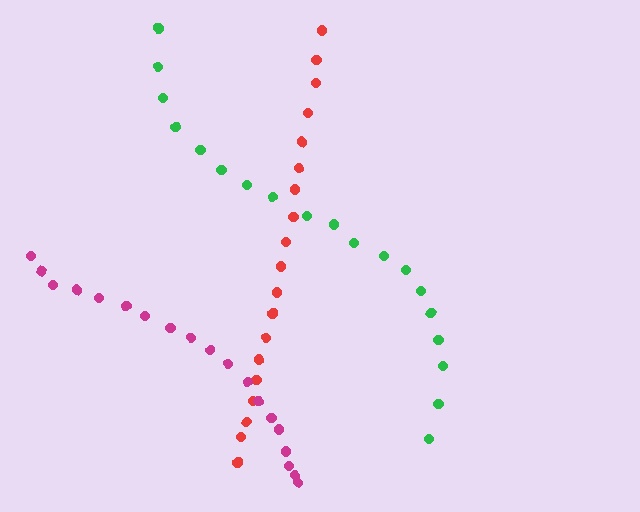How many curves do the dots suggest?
There are 3 distinct paths.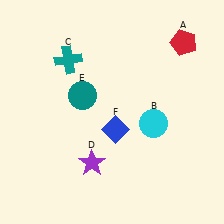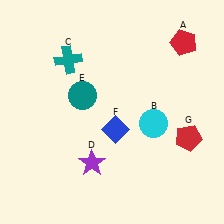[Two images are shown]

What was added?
A red pentagon (G) was added in Image 2.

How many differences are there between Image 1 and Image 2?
There is 1 difference between the two images.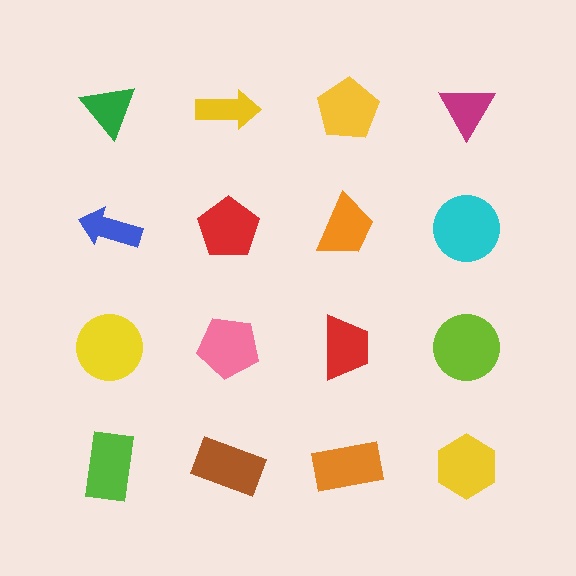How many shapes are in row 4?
4 shapes.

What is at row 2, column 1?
A blue arrow.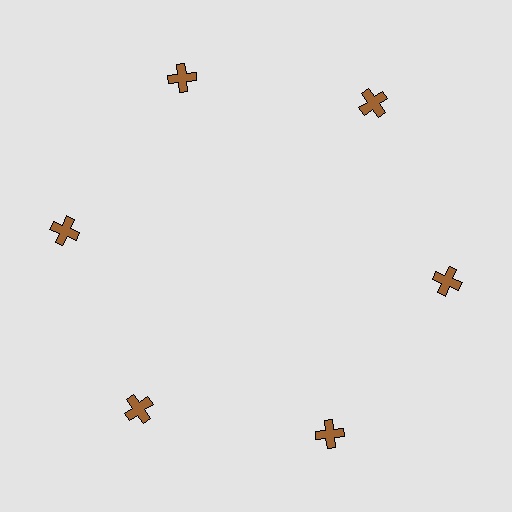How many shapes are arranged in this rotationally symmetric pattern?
There are 6 shapes, arranged in 6 groups of 1.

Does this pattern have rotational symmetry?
Yes, this pattern has 6-fold rotational symmetry. It looks the same after rotating 60 degrees around the center.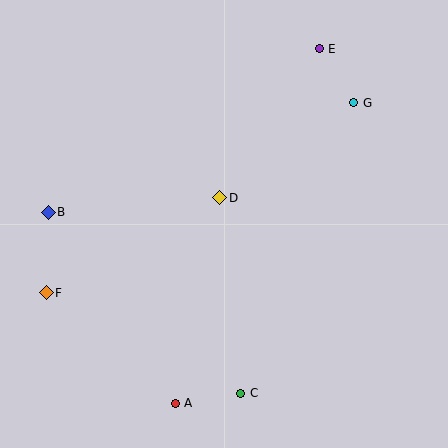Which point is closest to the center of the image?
Point D at (220, 198) is closest to the center.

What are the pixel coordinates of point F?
Point F is at (46, 293).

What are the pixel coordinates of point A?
Point A is at (175, 403).